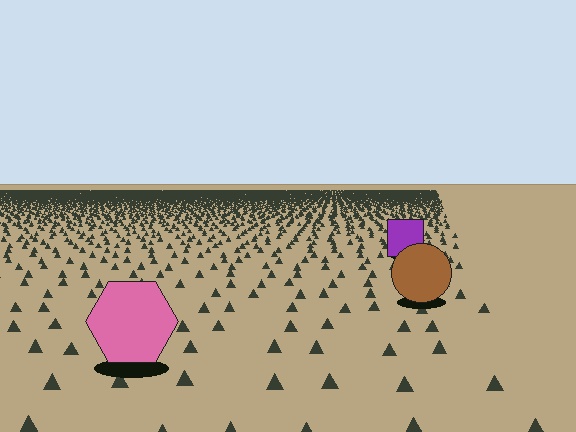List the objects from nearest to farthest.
From nearest to farthest: the pink hexagon, the brown circle, the purple square.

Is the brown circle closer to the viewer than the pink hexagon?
No. The pink hexagon is closer — you can tell from the texture gradient: the ground texture is coarser near it.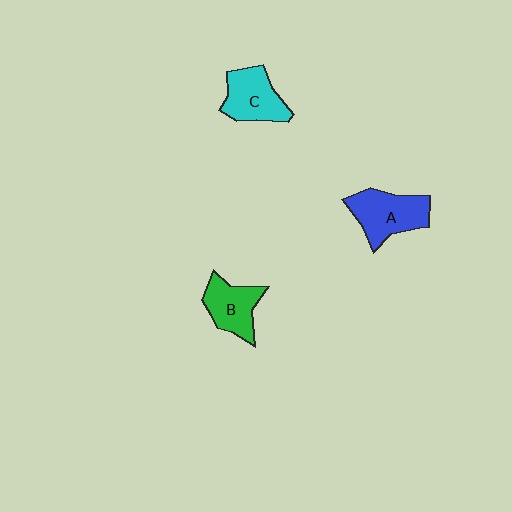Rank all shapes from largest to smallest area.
From largest to smallest: A (blue), C (cyan), B (green).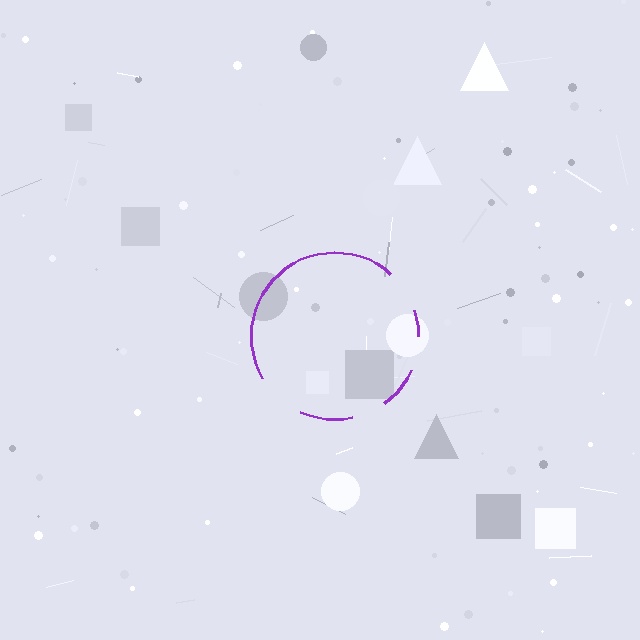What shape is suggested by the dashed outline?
The dashed outline suggests a circle.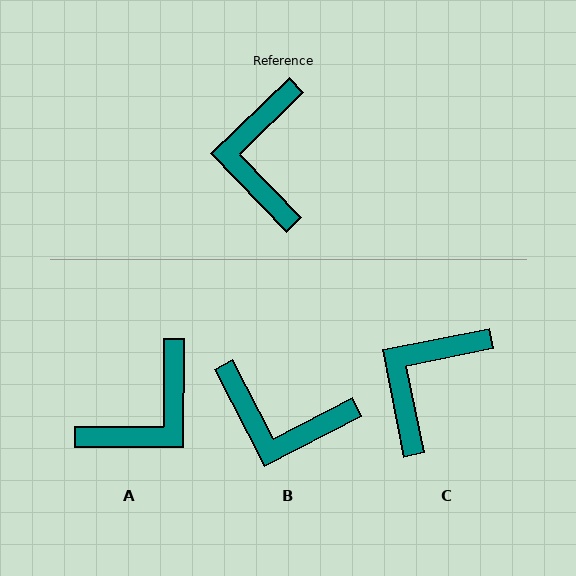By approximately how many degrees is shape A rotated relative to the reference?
Approximately 136 degrees counter-clockwise.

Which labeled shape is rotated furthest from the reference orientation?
A, about 136 degrees away.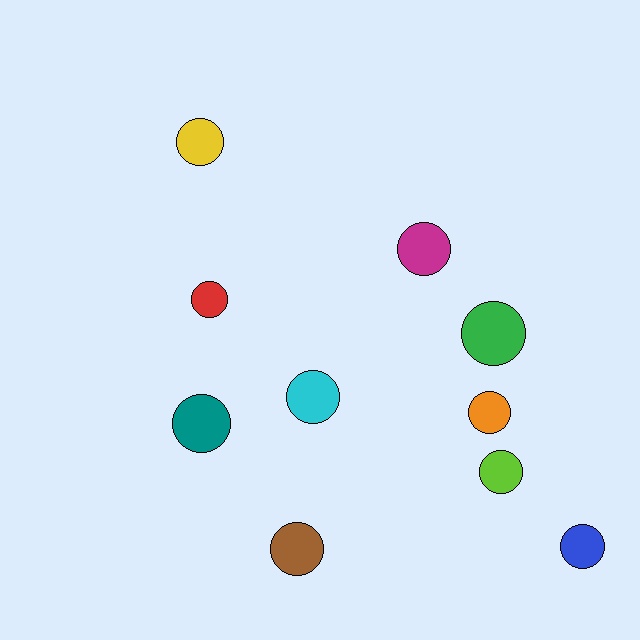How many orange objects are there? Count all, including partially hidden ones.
There is 1 orange object.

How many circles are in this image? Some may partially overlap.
There are 10 circles.